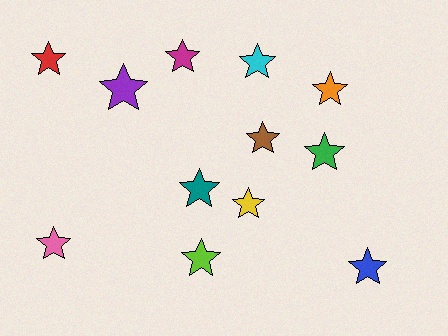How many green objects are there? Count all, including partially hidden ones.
There is 1 green object.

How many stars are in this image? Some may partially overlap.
There are 12 stars.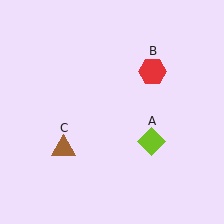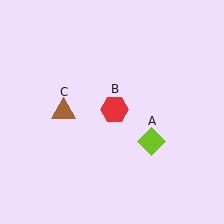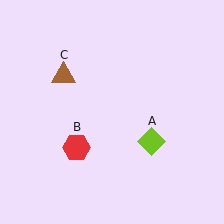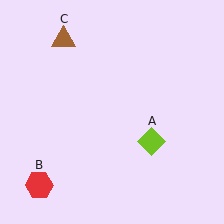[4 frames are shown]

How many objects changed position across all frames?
2 objects changed position: red hexagon (object B), brown triangle (object C).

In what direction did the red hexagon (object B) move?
The red hexagon (object B) moved down and to the left.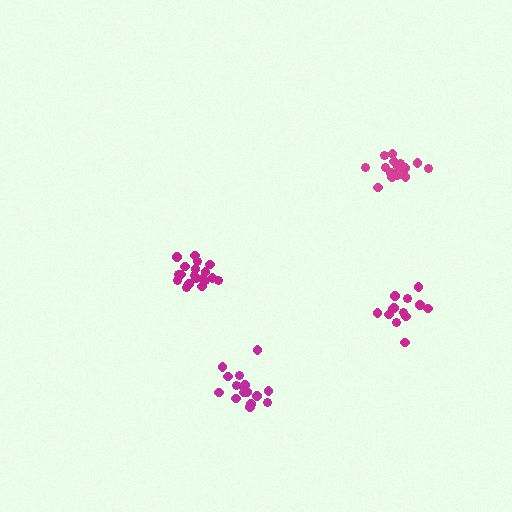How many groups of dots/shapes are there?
There are 4 groups.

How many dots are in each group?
Group 1: 13 dots, Group 2: 19 dots, Group 3: 16 dots, Group 4: 19 dots (67 total).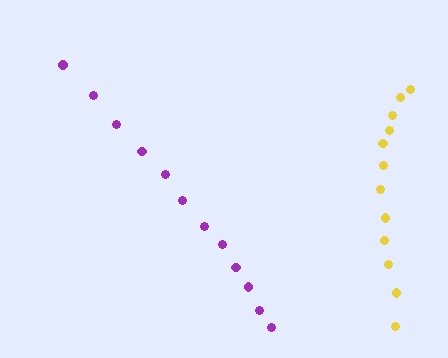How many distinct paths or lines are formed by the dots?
There are 2 distinct paths.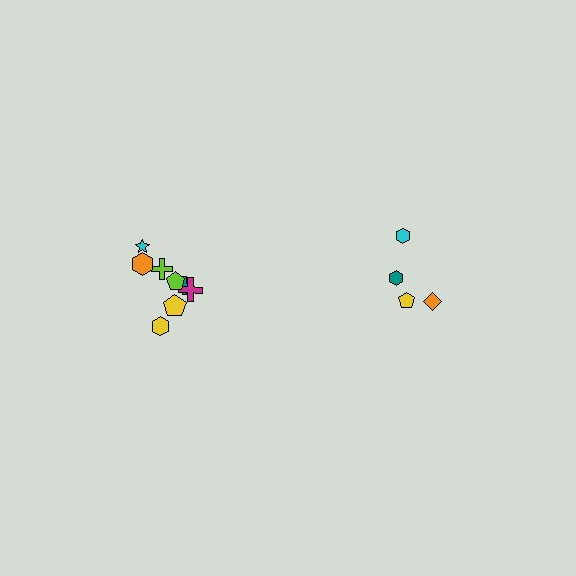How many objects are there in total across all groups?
There are 12 objects.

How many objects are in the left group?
There are 8 objects.